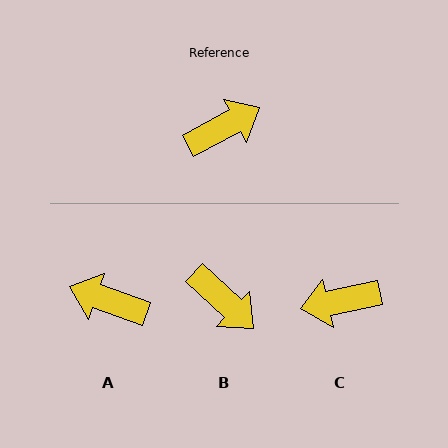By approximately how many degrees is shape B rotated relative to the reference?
Approximately 71 degrees clockwise.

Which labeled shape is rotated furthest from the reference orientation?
C, about 164 degrees away.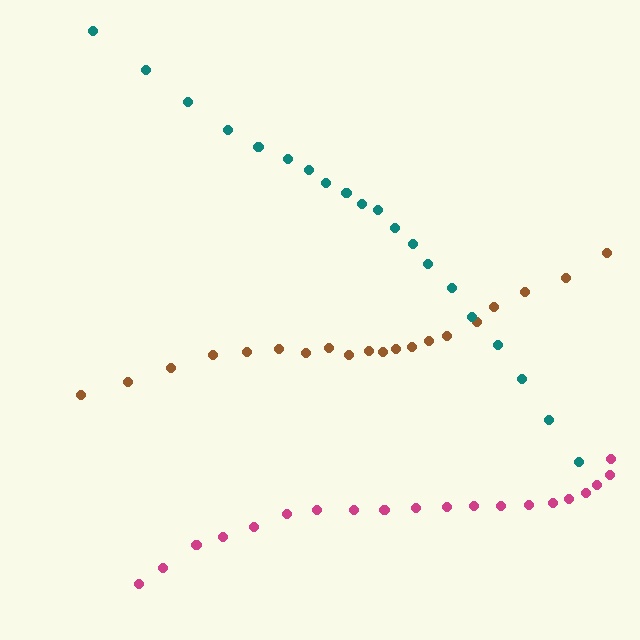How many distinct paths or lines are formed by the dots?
There are 3 distinct paths.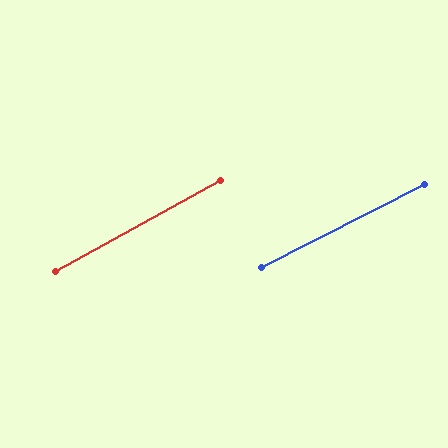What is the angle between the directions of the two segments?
Approximately 2 degrees.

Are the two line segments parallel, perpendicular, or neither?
Parallel — their directions differ by only 2.0°.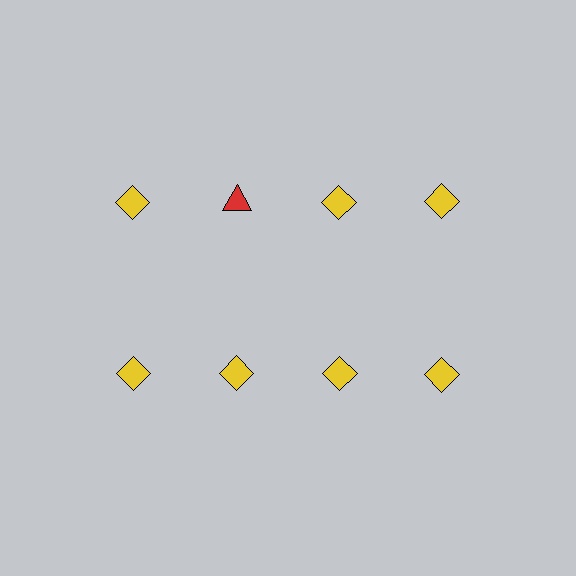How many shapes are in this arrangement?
There are 8 shapes arranged in a grid pattern.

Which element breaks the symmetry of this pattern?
The red triangle in the top row, second from left column breaks the symmetry. All other shapes are yellow diamonds.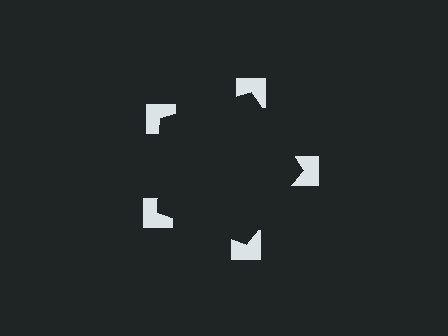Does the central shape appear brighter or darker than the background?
It typically appears slightly darker than the background, even though no actual brightness change is drawn.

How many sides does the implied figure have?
5 sides.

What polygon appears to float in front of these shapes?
An illusory pentagon — its edges are inferred from the aligned wedge cuts in the notched squares, not physically drawn.